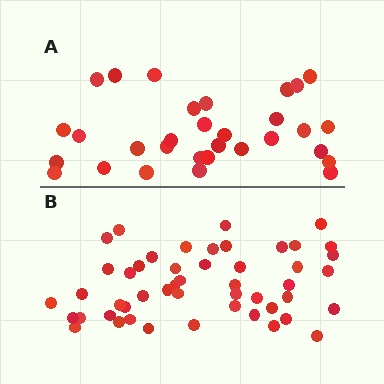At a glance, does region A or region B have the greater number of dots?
Region B (the bottom region) has more dots.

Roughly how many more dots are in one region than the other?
Region B has approximately 20 more dots than region A.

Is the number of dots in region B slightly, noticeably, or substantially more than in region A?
Region B has substantially more. The ratio is roughly 1.6 to 1.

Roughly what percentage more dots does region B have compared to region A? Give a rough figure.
About 60% more.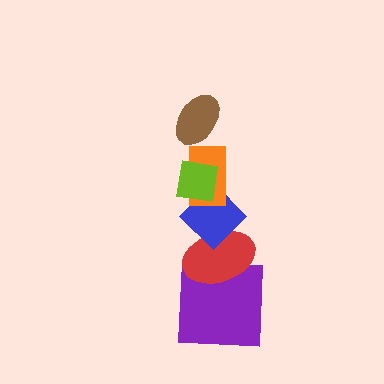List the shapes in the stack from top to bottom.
From top to bottom: the brown ellipse, the lime square, the orange rectangle, the blue diamond, the red ellipse, the purple square.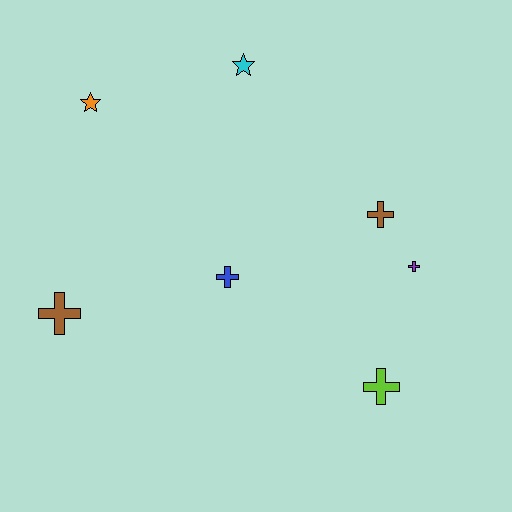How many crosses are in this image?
There are 5 crosses.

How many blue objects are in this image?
There is 1 blue object.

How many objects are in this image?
There are 7 objects.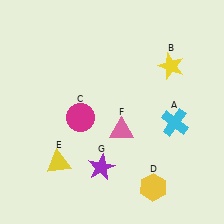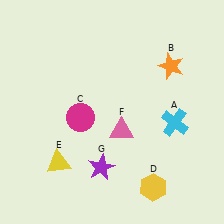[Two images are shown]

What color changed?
The star (B) changed from yellow in Image 1 to orange in Image 2.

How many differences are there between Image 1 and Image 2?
There is 1 difference between the two images.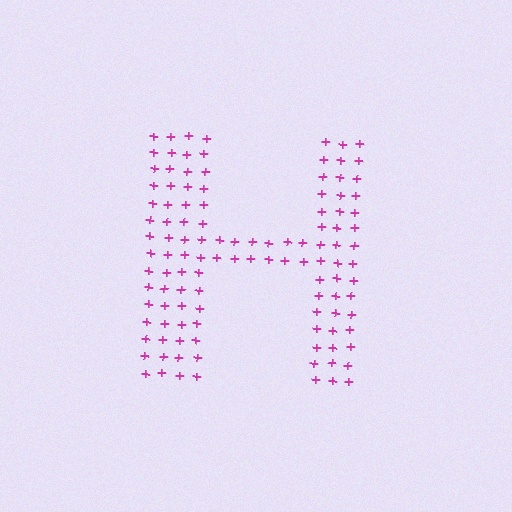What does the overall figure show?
The overall figure shows the letter H.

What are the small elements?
The small elements are plus signs.